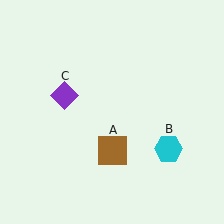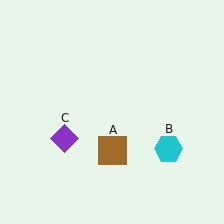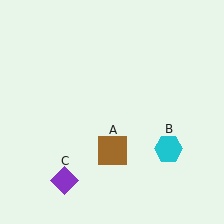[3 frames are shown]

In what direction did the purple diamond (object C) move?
The purple diamond (object C) moved down.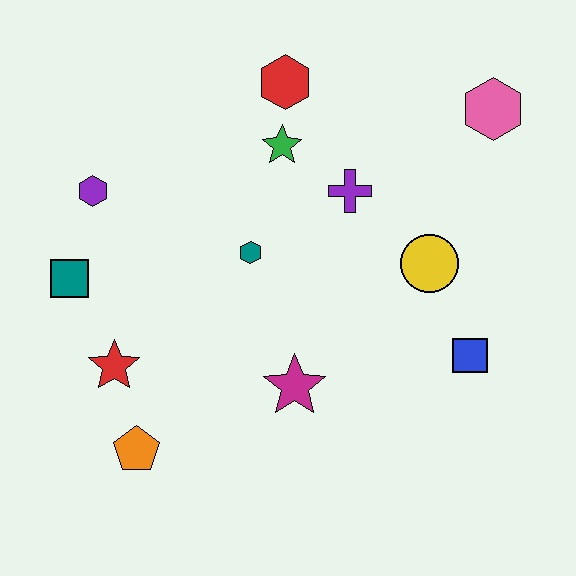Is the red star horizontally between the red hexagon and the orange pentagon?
No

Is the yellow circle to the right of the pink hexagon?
No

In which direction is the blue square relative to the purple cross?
The blue square is below the purple cross.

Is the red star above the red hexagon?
No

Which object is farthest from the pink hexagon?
The orange pentagon is farthest from the pink hexagon.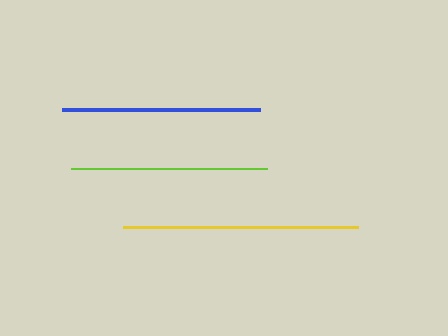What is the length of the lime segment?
The lime segment is approximately 196 pixels long.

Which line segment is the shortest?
The lime line is the shortest at approximately 196 pixels.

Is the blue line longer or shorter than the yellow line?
The yellow line is longer than the blue line.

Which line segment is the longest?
The yellow line is the longest at approximately 236 pixels.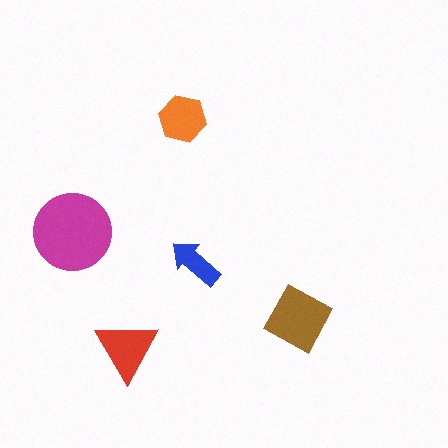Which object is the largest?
The magenta circle.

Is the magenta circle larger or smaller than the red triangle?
Larger.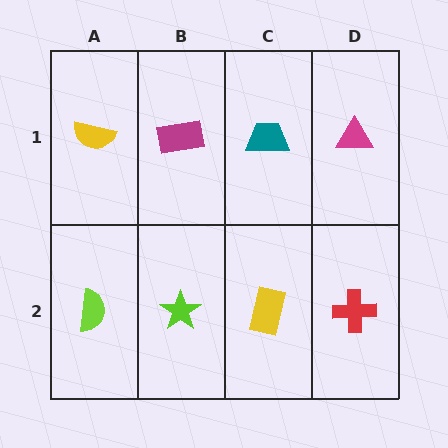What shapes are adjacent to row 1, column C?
A yellow rectangle (row 2, column C), a magenta rectangle (row 1, column B), a magenta triangle (row 1, column D).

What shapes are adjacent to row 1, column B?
A lime star (row 2, column B), a yellow semicircle (row 1, column A), a teal trapezoid (row 1, column C).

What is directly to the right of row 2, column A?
A lime star.